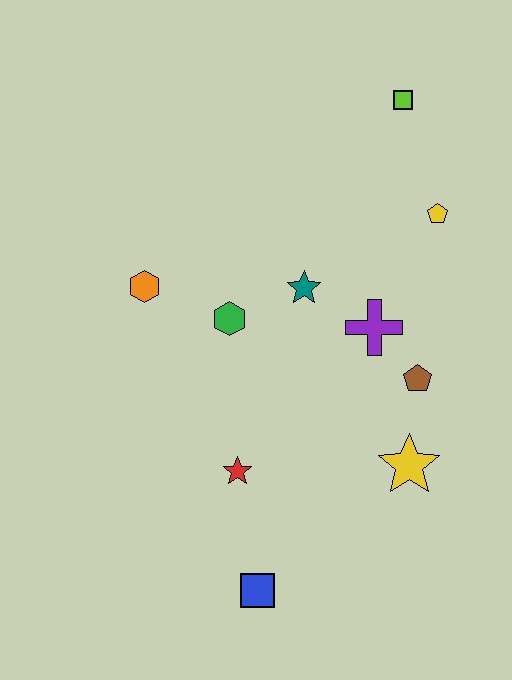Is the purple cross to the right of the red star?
Yes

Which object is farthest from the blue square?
The lime square is farthest from the blue square.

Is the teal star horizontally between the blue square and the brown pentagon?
Yes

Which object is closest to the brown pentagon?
The purple cross is closest to the brown pentagon.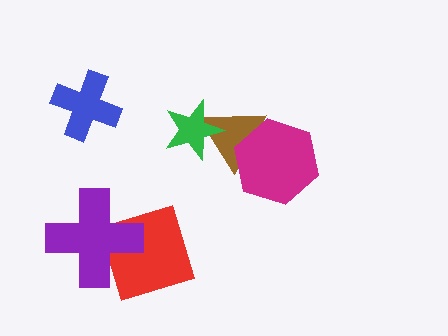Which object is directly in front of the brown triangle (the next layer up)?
The magenta hexagon is directly in front of the brown triangle.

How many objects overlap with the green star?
1 object overlaps with the green star.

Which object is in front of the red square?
The purple cross is in front of the red square.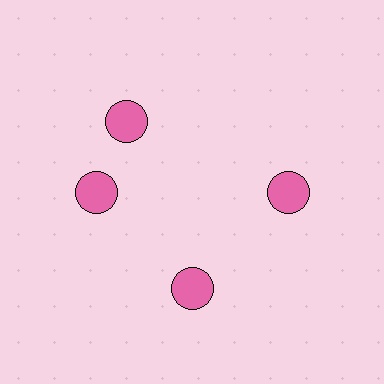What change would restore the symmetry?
The symmetry would be restored by rotating it back into even spacing with its neighbors so that all 4 circles sit at equal angles and equal distance from the center.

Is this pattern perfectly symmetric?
No. The 4 pink circles are arranged in a ring, but one element near the 12 o'clock position is rotated out of alignment along the ring, breaking the 4-fold rotational symmetry.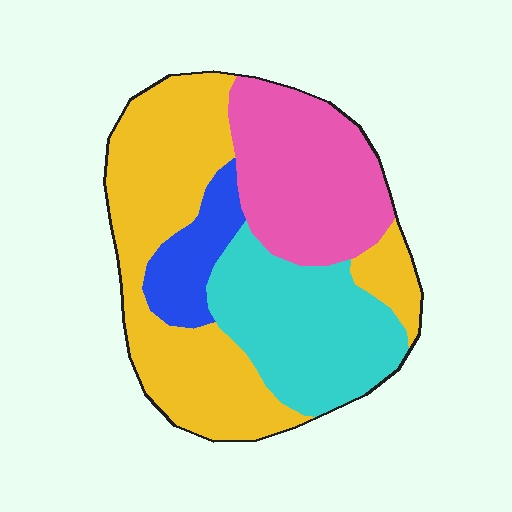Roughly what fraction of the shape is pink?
Pink covers about 25% of the shape.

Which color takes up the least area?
Blue, at roughly 10%.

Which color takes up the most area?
Yellow, at roughly 40%.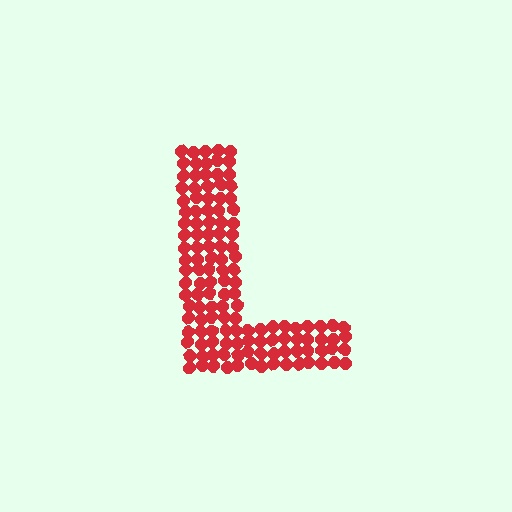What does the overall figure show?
The overall figure shows the letter L.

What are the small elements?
The small elements are circles.